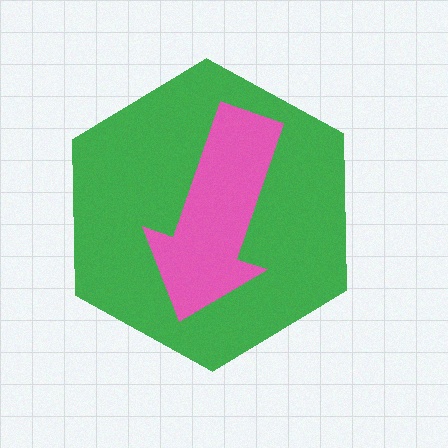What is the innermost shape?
The pink arrow.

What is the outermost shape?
The green hexagon.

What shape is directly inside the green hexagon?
The pink arrow.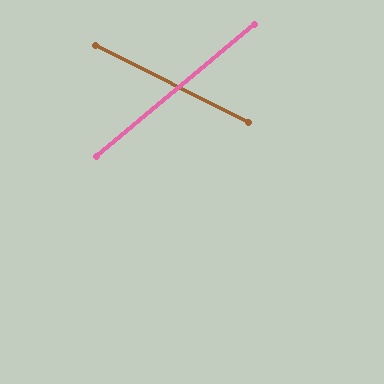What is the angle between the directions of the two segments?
Approximately 67 degrees.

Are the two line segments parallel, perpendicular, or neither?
Neither parallel nor perpendicular — they differ by about 67°.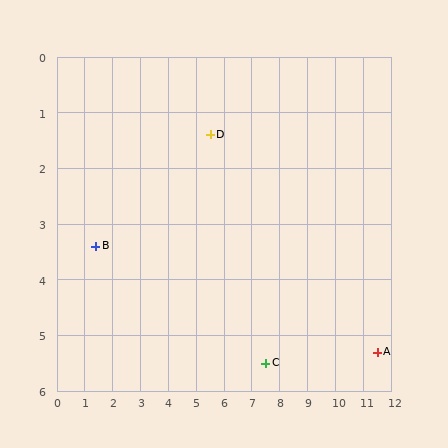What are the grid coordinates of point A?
Point A is at approximately (11.5, 5.3).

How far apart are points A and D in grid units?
Points A and D are about 7.2 grid units apart.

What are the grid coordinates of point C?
Point C is at approximately (7.5, 5.5).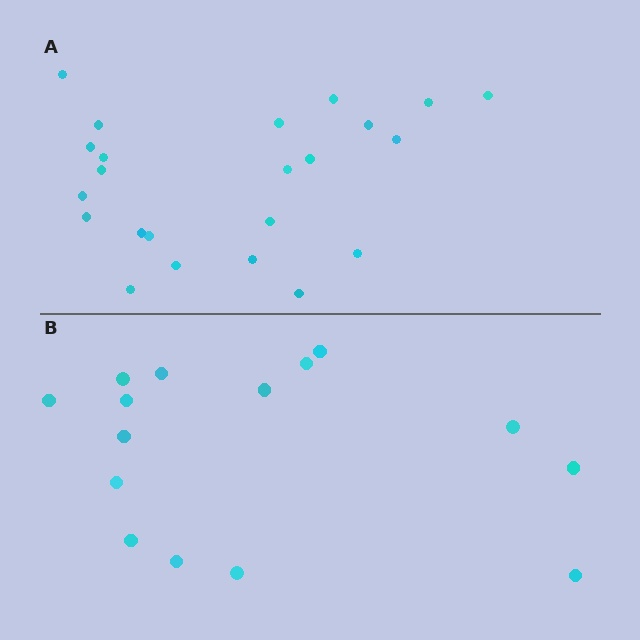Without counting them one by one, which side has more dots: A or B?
Region A (the top region) has more dots.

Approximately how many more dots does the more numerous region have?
Region A has roughly 8 or so more dots than region B.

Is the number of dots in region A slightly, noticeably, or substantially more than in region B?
Region A has substantially more. The ratio is roughly 1.5 to 1.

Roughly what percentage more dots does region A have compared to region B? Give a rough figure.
About 55% more.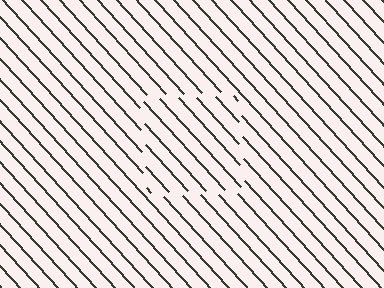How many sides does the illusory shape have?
4 sides — the line-ends trace a square.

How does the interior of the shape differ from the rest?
The interior of the shape contains the same grating, shifted by half a period — the contour is defined by the phase discontinuity where line-ends from the inner and outer gratings abut.